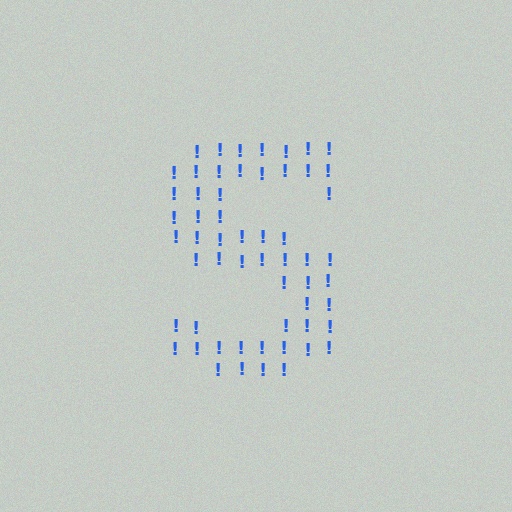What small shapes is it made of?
It is made of small exclamation marks.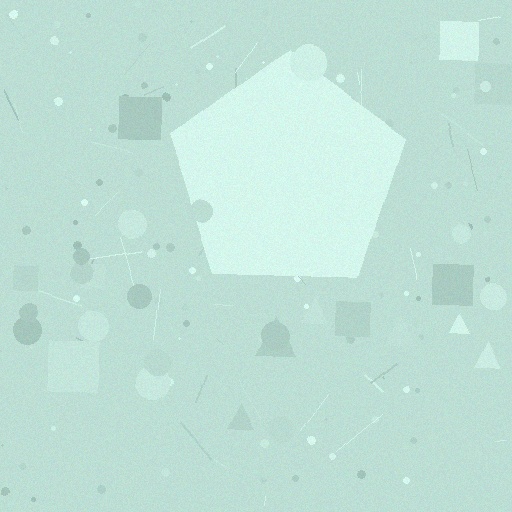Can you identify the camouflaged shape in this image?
The camouflaged shape is a pentagon.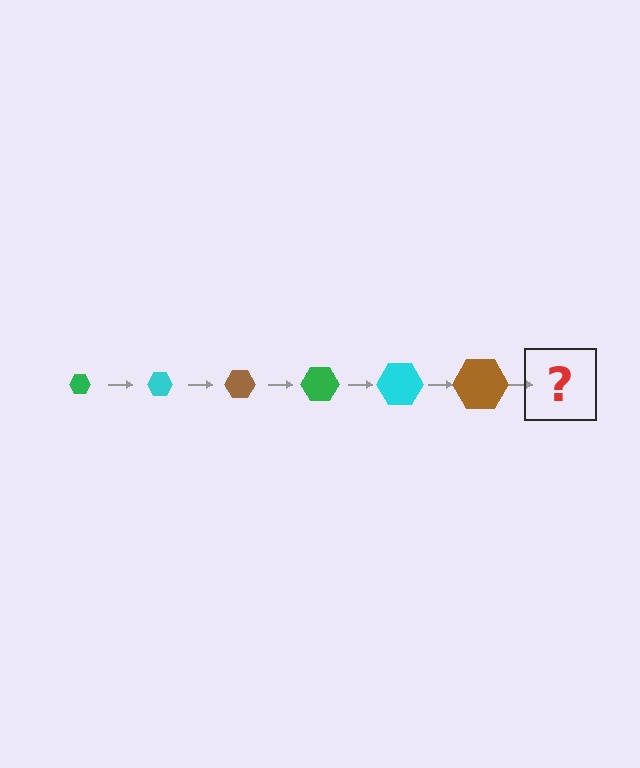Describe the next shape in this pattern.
It should be a green hexagon, larger than the previous one.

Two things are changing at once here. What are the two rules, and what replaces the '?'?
The two rules are that the hexagon grows larger each step and the color cycles through green, cyan, and brown. The '?' should be a green hexagon, larger than the previous one.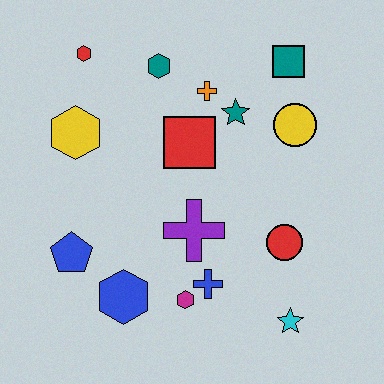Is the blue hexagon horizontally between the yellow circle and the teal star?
No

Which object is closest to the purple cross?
The blue cross is closest to the purple cross.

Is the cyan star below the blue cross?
Yes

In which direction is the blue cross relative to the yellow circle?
The blue cross is below the yellow circle.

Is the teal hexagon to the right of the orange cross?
No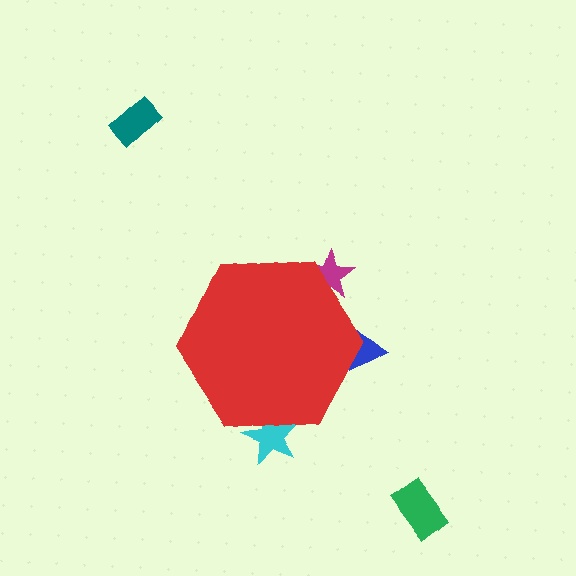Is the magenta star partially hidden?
Yes, the magenta star is partially hidden behind the red hexagon.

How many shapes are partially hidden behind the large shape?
3 shapes are partially hidden.